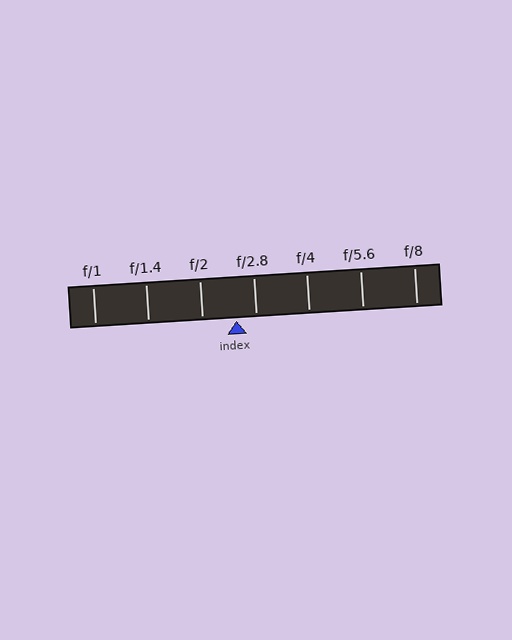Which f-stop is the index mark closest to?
The index mark is closest to f/2.8.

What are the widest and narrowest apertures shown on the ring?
The widest aperture shown is f/1 and the narrowest is f/8.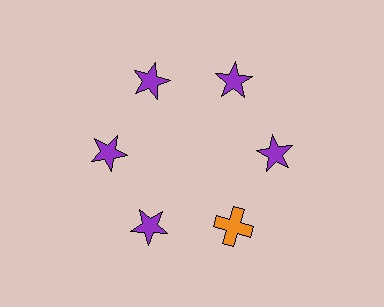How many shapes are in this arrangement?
There are 6 shapes arranged in a ring pattern.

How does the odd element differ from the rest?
It differs in both color (orange instead of purple) and shape (cross instead of star).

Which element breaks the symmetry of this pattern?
The orange cross at roughly the 5 o'clock position breaks the symmetry. All other shapes are purple stars.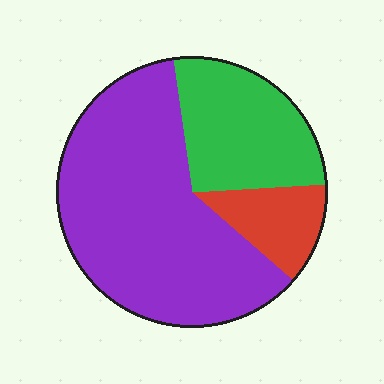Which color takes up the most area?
Purple, at roughly 60%.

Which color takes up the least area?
Red, at roughly 10%.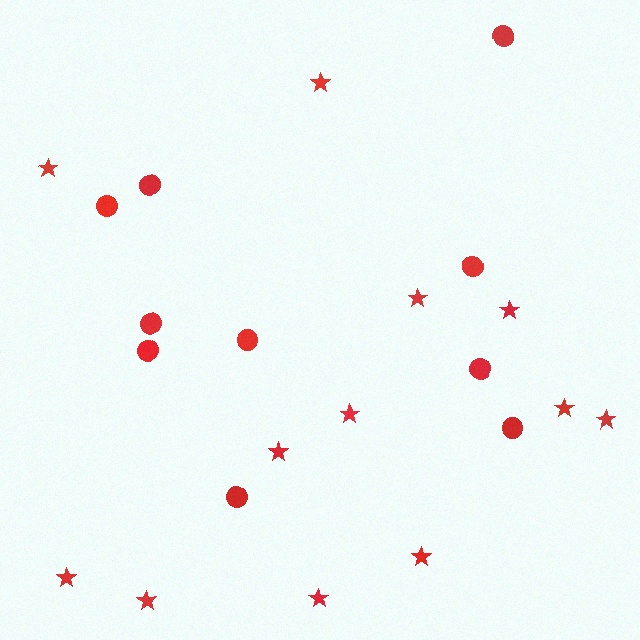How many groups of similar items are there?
There are 2 groups: one group of stars (12) and one group of circles (10).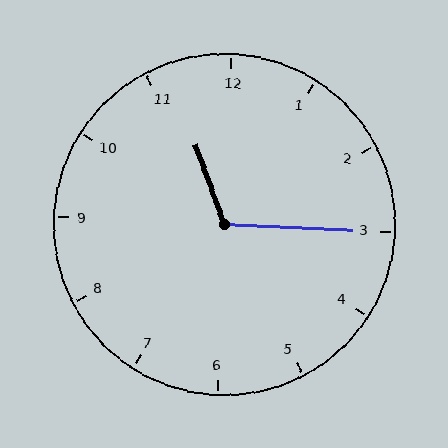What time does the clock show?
11:15.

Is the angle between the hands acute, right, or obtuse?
It is obtuse.